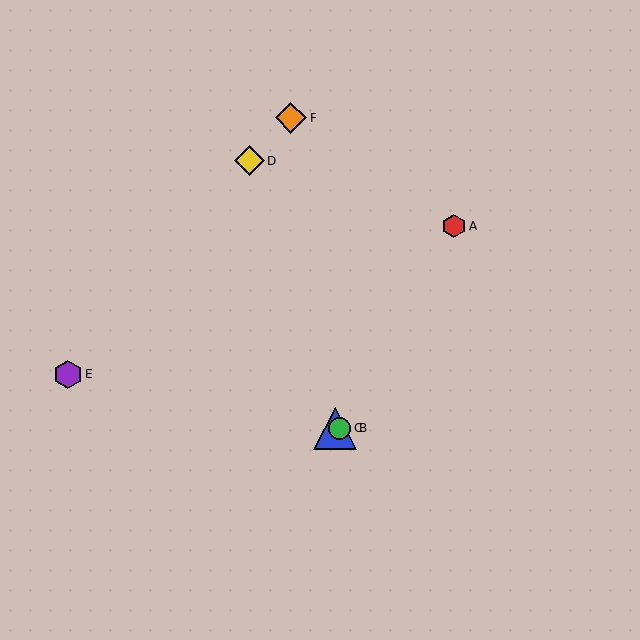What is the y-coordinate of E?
Object E is at y≈374.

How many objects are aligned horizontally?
2 objects (B, C) are aligned horizontally.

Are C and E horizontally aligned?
No, C is at y≈428 and E is at y≈374.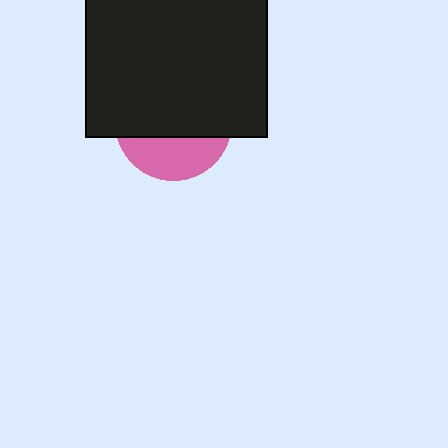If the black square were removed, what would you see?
You would see the complete pink circle.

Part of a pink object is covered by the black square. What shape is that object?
It is a circle.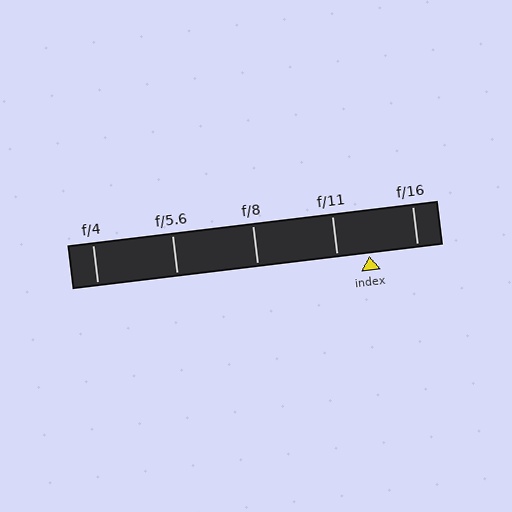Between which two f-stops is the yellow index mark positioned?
The index mark is between f/11 and f/16.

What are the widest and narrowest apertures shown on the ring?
The widest aperture shown is f/4 and the narrowest is f/16.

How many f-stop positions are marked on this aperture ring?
There are 5 f-stop positions marked.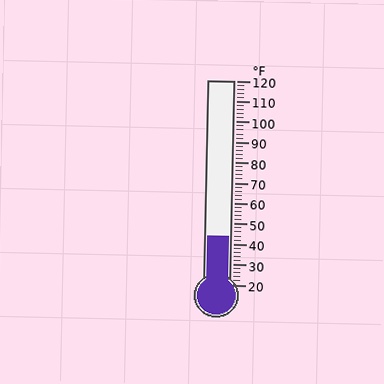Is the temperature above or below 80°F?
The temperature is below 80°F.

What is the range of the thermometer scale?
The thermometer scale ranges from 20°F to 120°F.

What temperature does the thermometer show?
The thermometer shows approximately 44°F.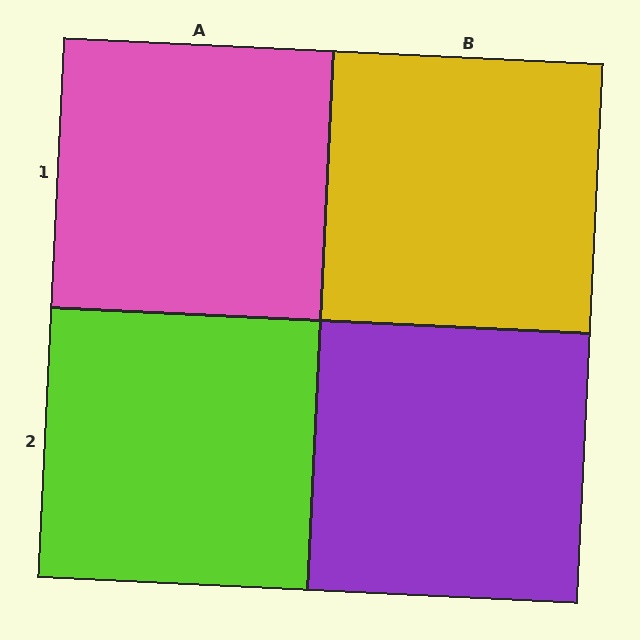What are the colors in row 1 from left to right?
Pink, yellow.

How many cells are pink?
1 cell is pink.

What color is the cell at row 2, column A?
Lime.